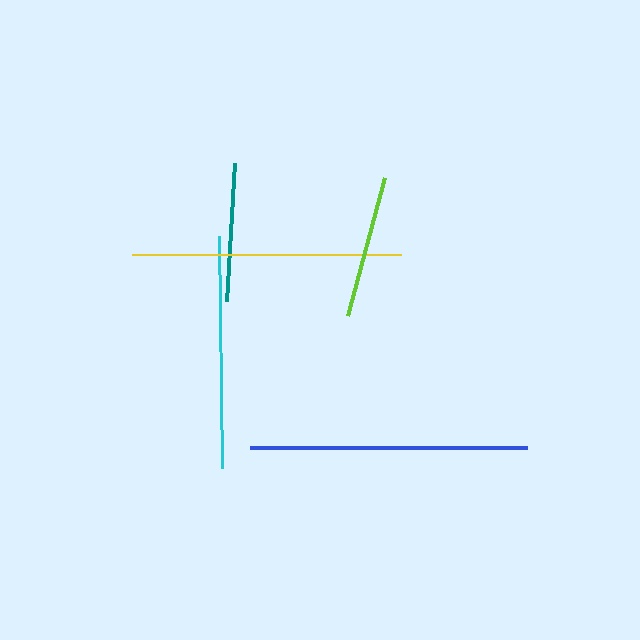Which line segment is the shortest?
The teal line is the shortest at approximately 139 pixels.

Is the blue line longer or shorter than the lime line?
The blue line is longer than the lime line.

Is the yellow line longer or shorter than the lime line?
The yellow line is longer than the lime line.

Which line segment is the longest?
The blue line is the longest at approximately 277 pixels.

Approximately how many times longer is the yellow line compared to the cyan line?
The yellow line is approximately 1.2 times the length of the cyan line.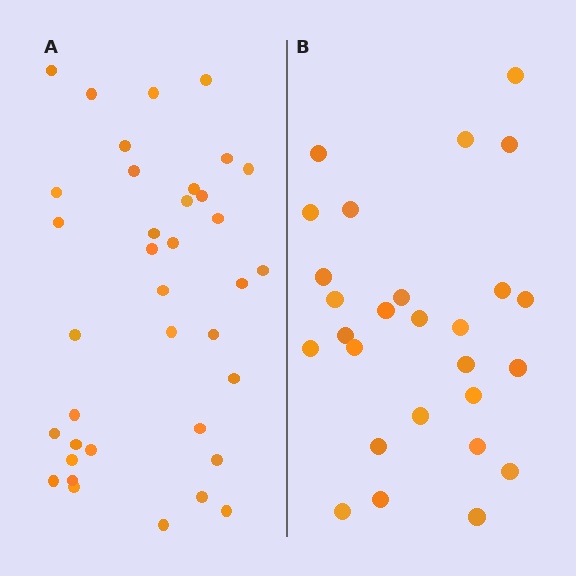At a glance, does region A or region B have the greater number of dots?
Region A (the left region) has more dots.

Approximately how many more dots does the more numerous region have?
Region A has roughly 10 or so more dots than region B.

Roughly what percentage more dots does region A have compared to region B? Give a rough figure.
About 35% more.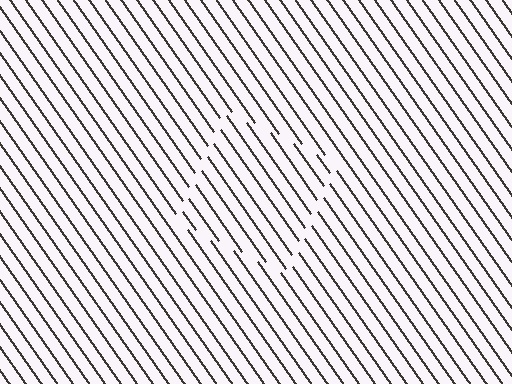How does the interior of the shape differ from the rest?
The interior of the shape contains the same grating, shifted by half a period — the contour is defined by the phase discontinuity where line-ends from the inner and outer gratings abut.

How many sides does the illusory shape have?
4 sides — the line-ends trace a square.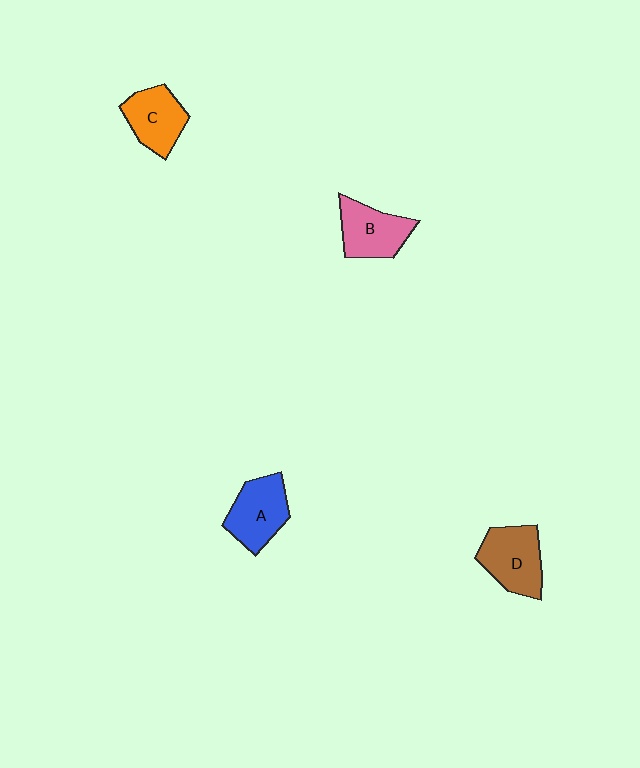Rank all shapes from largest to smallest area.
From largest to smallest: D (brown), A (blue), B (pink), C (orange).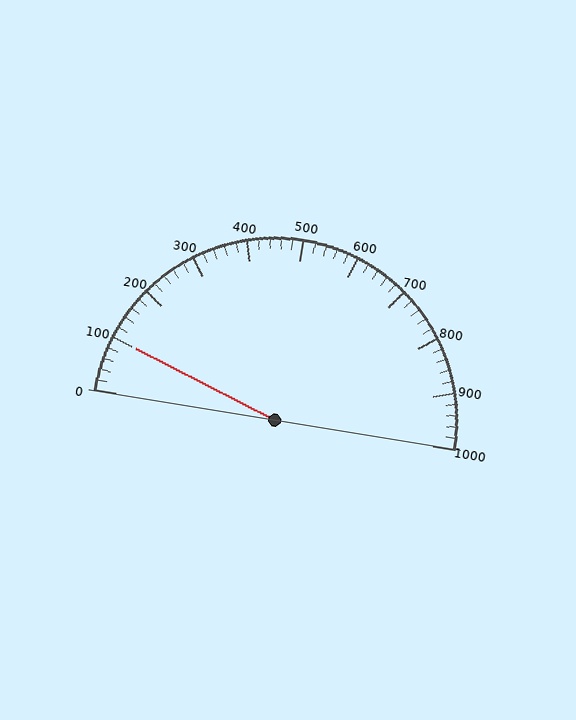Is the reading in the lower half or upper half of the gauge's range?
The reading is in the lower half of the range (0 to 1000).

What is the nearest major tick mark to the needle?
The nearest major tick mark is 100.